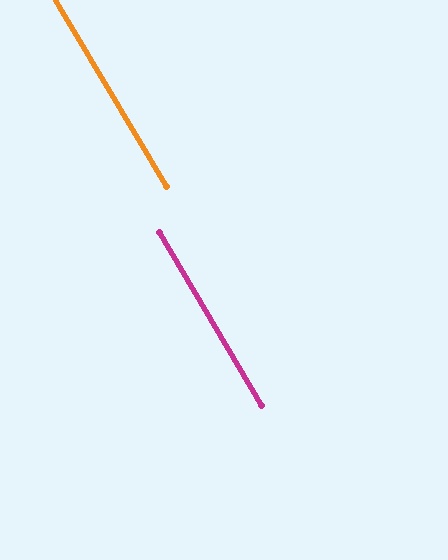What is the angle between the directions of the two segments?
Approximately 0 degrees.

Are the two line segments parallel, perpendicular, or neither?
Parallel — their directions differ by only 0.4°.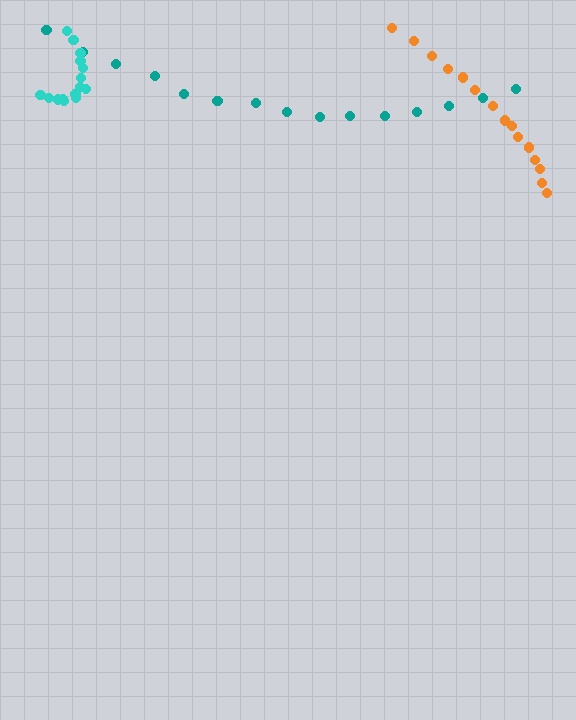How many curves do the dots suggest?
There are 3 distinct paths.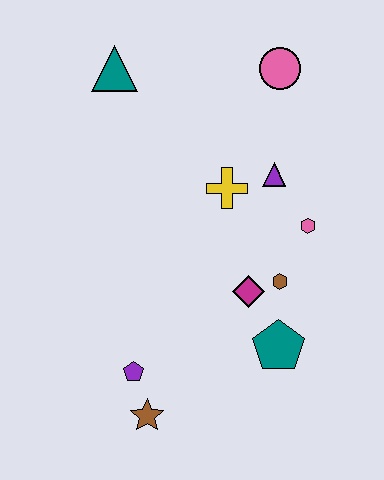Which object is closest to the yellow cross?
The purple triangle is closest to the yellow cross.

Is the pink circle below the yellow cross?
No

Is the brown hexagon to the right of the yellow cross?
Yes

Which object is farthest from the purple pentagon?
The pink circle is farthest from the purple pentagon.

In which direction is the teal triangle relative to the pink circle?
The teal triangle is to the left of the pink circle.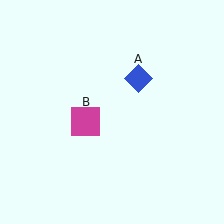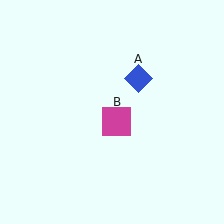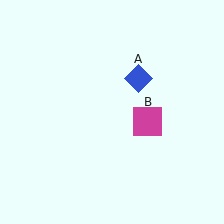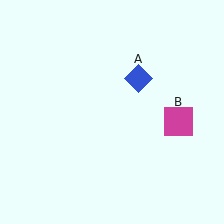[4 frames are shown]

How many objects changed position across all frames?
1 object changed position: magenta square (object B).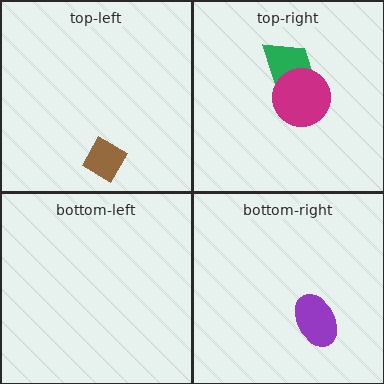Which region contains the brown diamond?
The top-left region.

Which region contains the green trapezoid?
The top-right region.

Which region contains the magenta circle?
The top-right region.